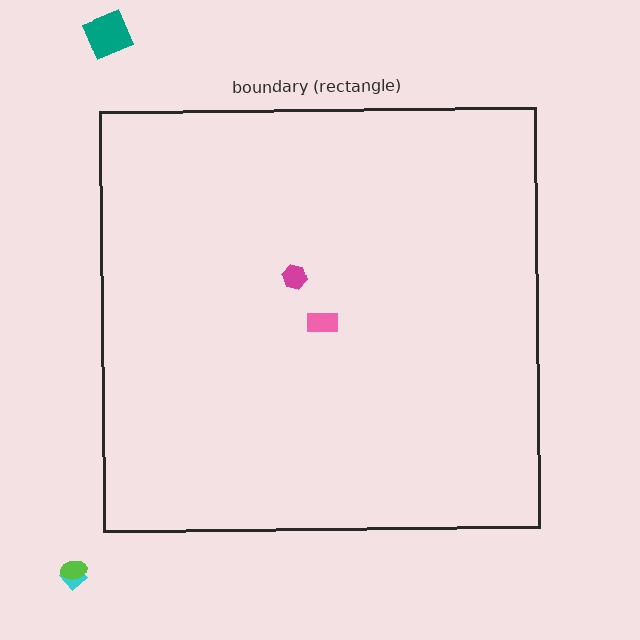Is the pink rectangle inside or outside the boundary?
Inside.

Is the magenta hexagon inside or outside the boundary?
Inside.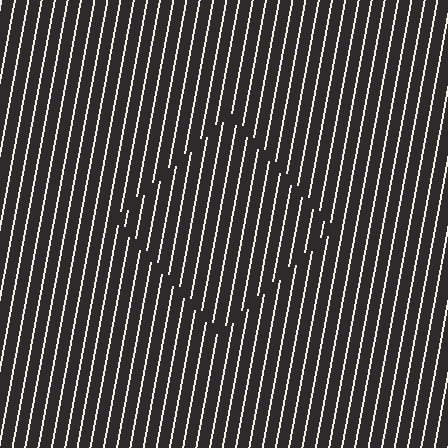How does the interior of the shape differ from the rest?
The interior of the shape contains the same grating, shifted by half a period — the contour is defined by the phase discontinuity where line-ends from the inner and outer gratings abut.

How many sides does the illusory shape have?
4 sides — the line-ends trace a square.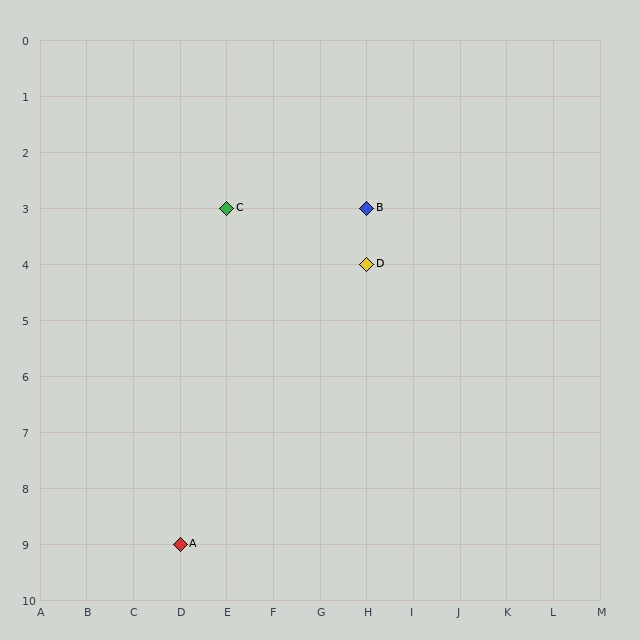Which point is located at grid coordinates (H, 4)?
Point D is at (H, 4).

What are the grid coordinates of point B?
Point B is at grid coordinates (H, 3).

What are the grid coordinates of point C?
Point C is at grid coordinates (E, 3).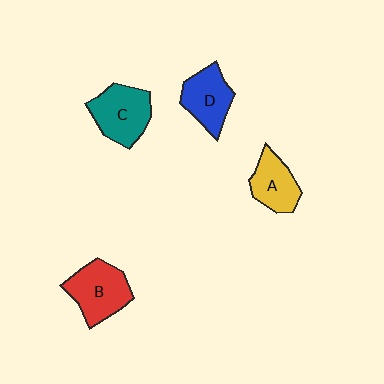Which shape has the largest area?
Shape B (red).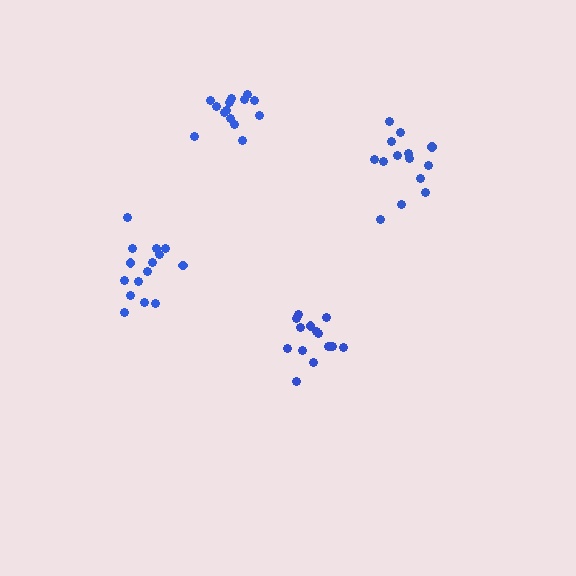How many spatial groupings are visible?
There are 4 spatial groupings.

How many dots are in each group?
Group 1: 15 dots, Group 2: 15 dots, Group 3: 14 dots, Group 4: 14 dots (58 total).